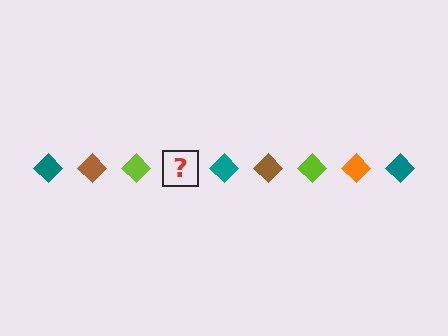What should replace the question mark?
The question mark should be replaced with an orange diamond.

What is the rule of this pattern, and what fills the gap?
The rule is that the pattern cycles through teal, brown, lime, orange diamonds. The gap should be filled with an orange diamond.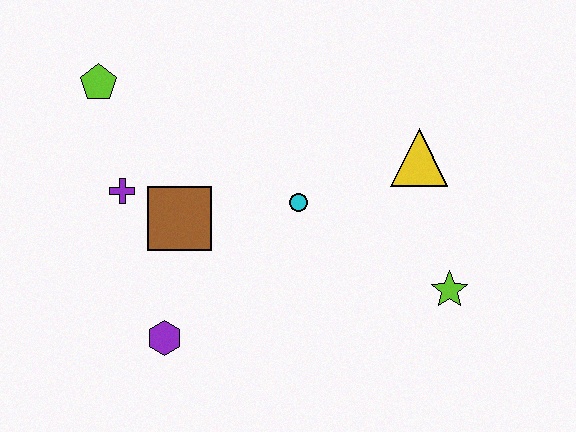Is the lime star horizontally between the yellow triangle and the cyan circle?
No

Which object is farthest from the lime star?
The lime pentagon is farthest from the lime star.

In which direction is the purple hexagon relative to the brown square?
The purple hexagon is below the brown square.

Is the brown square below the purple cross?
Yes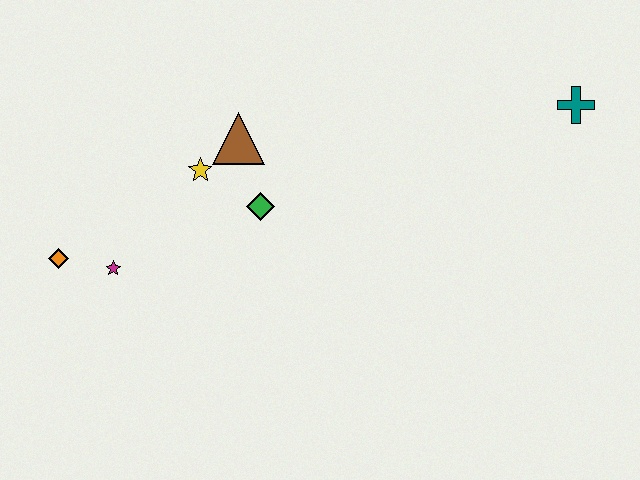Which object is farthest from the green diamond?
The teal cross is farthest from the green diamond.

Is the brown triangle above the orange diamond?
Yes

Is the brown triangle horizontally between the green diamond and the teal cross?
No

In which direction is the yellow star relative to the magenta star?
The yellow star is above the magenta star.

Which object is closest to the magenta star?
The orange diamond is closest to the magenta star.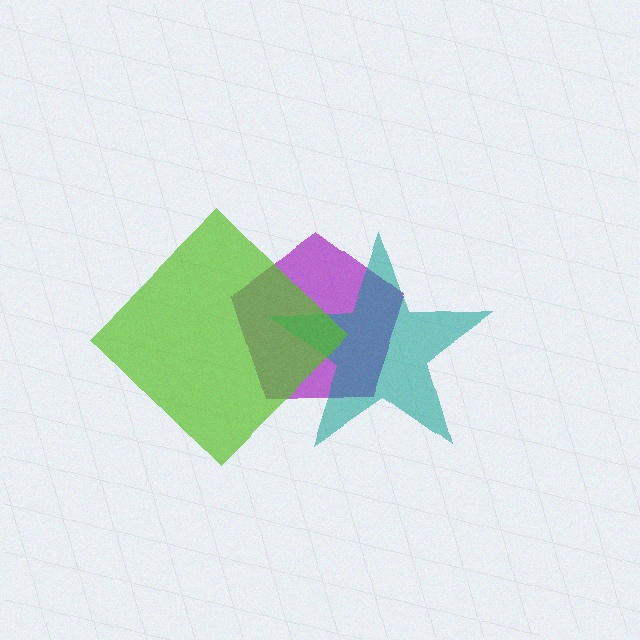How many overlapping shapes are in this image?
There are 3 overlapping shapes in the image.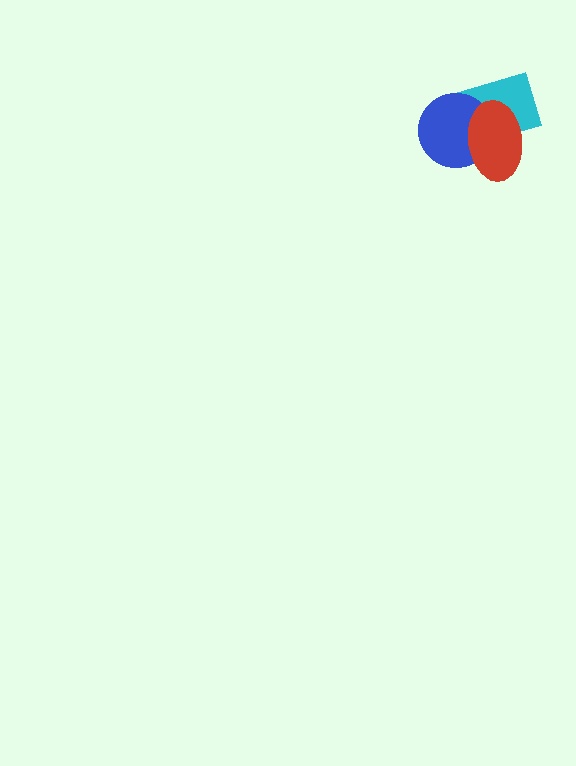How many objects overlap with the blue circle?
2 objects overlap with the blue circle.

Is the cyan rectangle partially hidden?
Yes, it is partially covered by another shape.